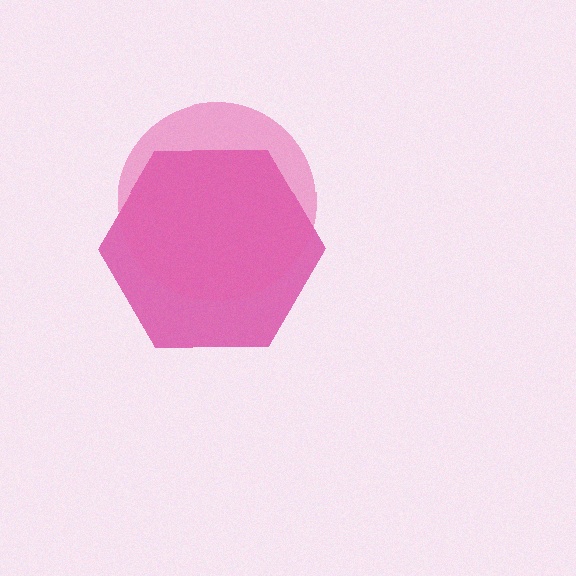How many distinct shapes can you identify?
There are 2 distinct shapes: a magenta hexagon, a pink circle.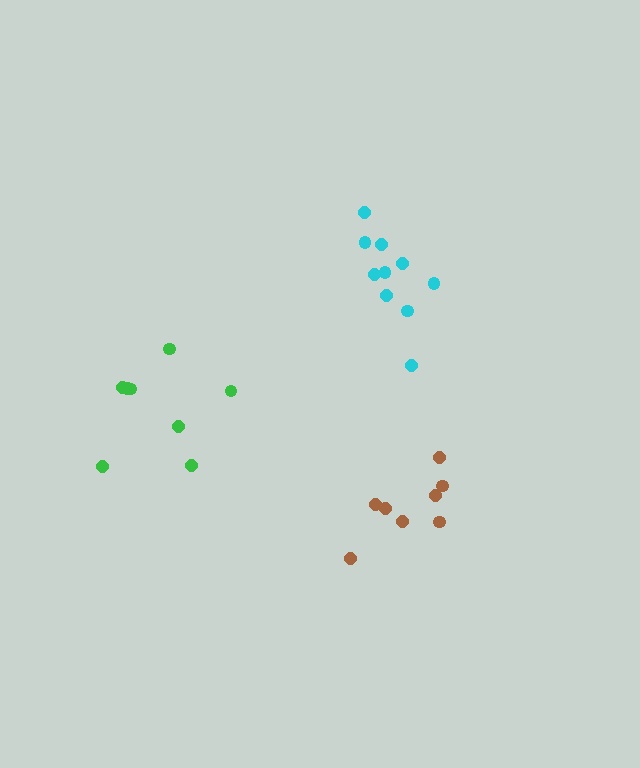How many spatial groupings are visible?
There are 3 spatial groupings.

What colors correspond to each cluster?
The clusters are colored: green, cyan, brown.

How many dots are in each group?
Group 1: 8 dots, Group 2: 10 dots, Group 3: 8 dots (26 total).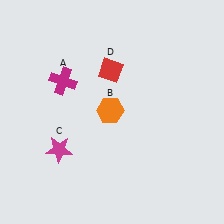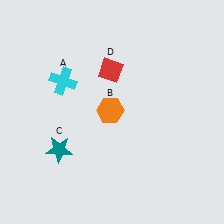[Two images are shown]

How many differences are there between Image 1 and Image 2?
There are 2 differences between the two images.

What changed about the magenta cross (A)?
In Image 1, A is magenta. In Image 2, it changed to cyan.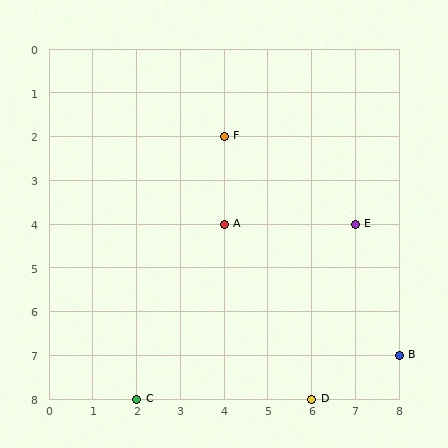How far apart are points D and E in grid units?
Points D and E are 1 column and 4 rows apart (about 4.1 grid units diagonally).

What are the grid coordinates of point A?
Point A is at grid coordinates (4, 4).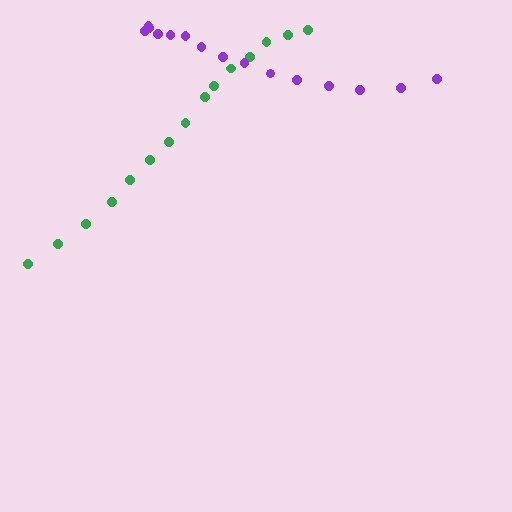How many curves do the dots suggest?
There are 2 distinct paths.